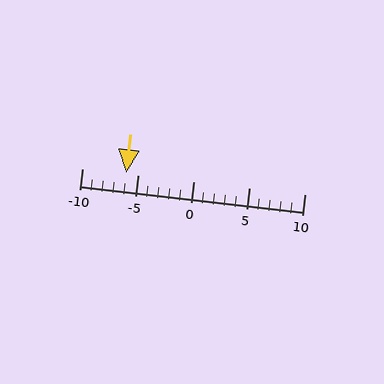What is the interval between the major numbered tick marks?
The major tick marks are spaced 5 units apart.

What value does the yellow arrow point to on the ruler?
The yellow arrow points to approximately -6.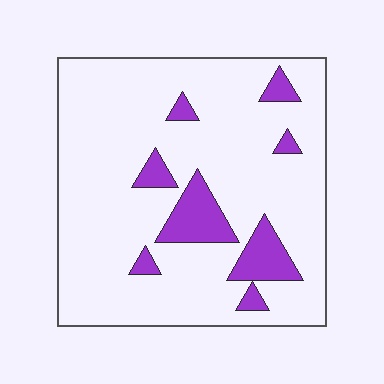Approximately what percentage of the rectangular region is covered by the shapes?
Approximately 15%.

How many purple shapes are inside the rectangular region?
8.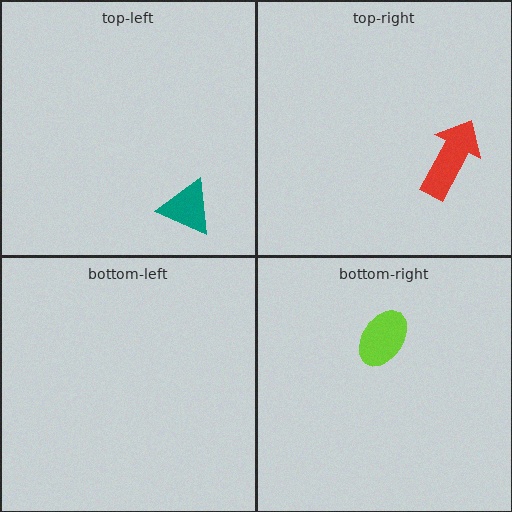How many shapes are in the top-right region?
1.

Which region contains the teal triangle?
The top-left region.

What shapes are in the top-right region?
The red arrow.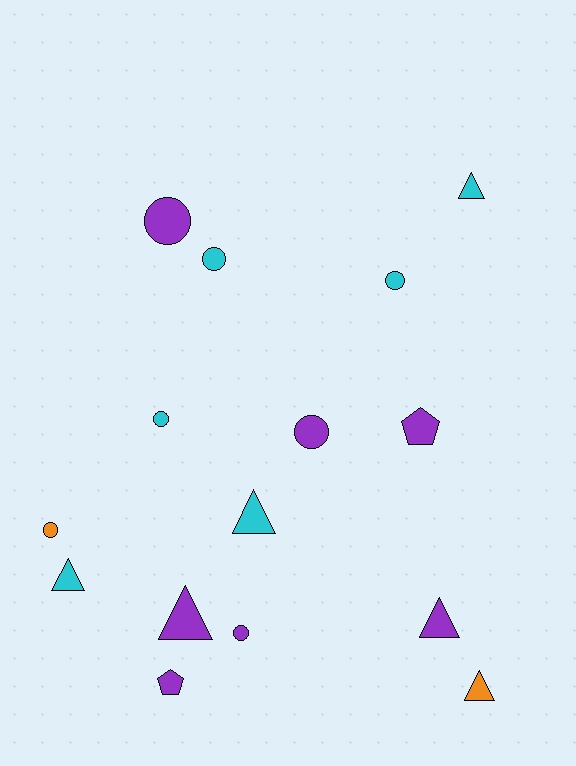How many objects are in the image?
There are 15 objects.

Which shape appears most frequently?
Circle, with 7 objects.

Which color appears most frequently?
Purple, with 7 objects.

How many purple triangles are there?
There are 2 purple triangles.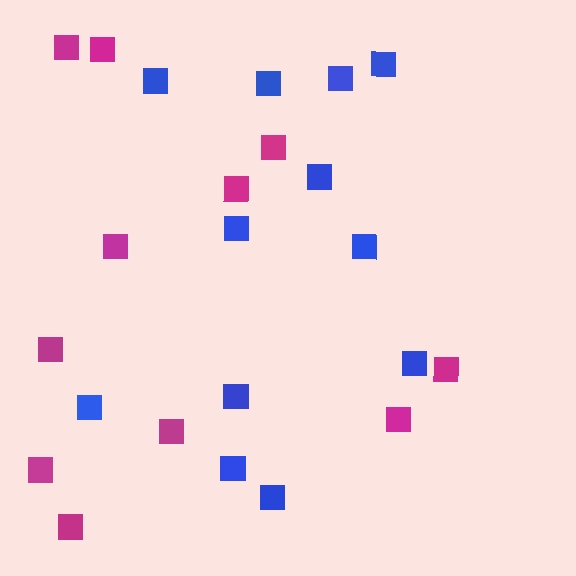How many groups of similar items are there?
There are 2 groups: one group of blue squares (12) and one group of magenta squares (11).